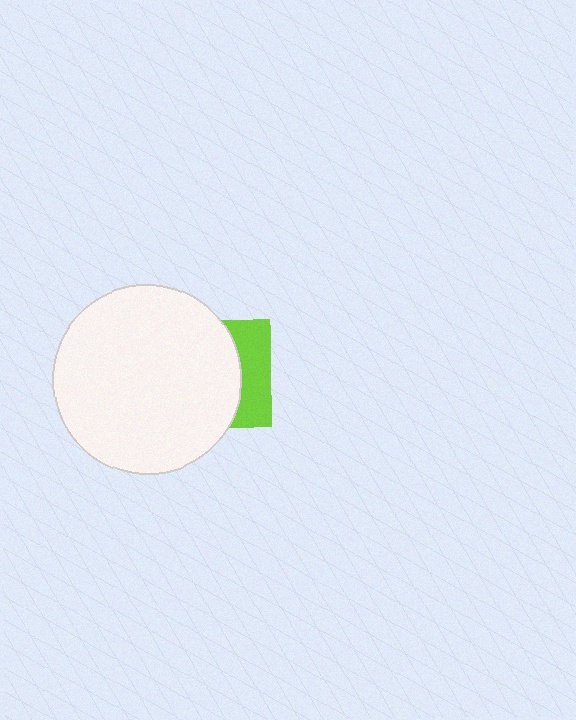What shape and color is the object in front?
The object in front is a white circle.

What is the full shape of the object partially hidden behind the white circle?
The partially hidden object is a lime square.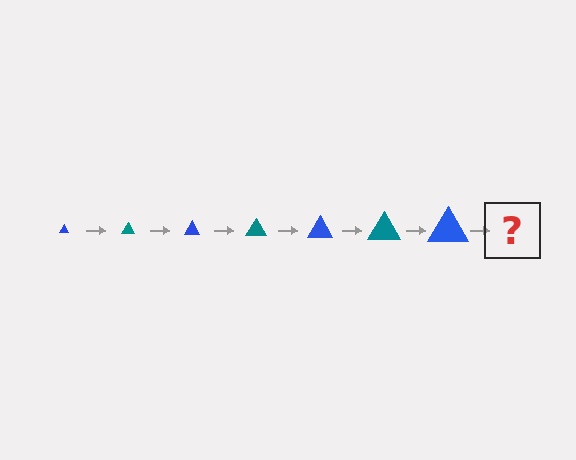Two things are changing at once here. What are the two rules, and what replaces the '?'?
The two rules are that the triangle grows larger each step and the color cycles through blue and teal. The '?' should be a teal triangle, larger than the previous one.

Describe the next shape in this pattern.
It should be a teal triangle, larger than the previous one.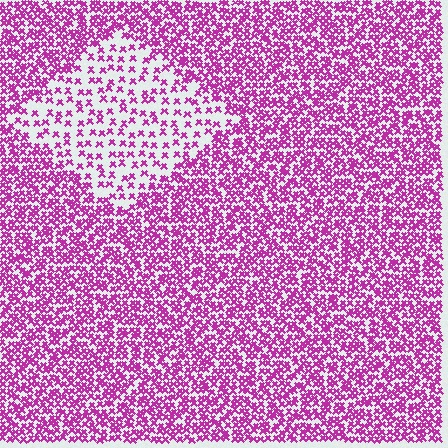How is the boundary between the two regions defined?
The boundary is defined by a change in element density (approximately 2.5x ratio). All elements are the same color, size, and shape.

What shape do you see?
I see a diamond.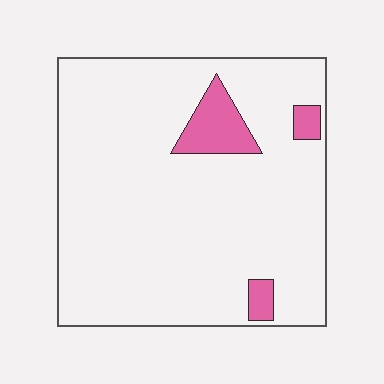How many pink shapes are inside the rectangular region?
3.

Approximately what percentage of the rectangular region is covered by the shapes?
Approximately 10%.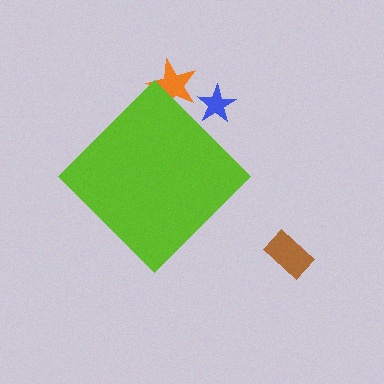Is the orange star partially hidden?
Yes, the orange star is partially hidden behind the lime diamond.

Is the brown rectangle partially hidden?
No, the brown rectangle is fully visible.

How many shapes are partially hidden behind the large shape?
2 shapes are partially hidden.